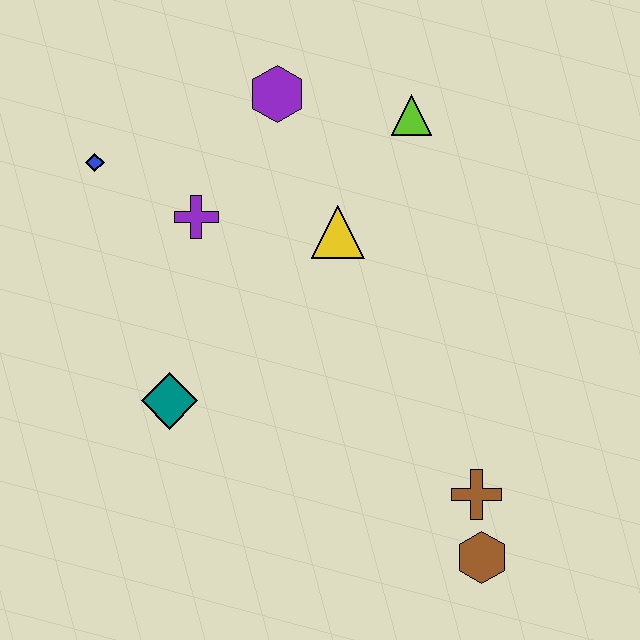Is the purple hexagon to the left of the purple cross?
No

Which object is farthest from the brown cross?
The blue diamond is farthest from the brown cross.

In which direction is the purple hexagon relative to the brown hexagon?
The purple hexagon is above the brown hexagon.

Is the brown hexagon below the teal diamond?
Yes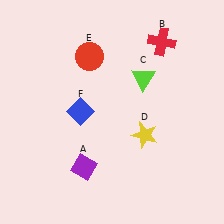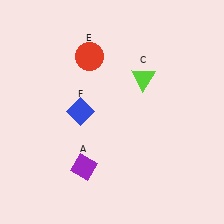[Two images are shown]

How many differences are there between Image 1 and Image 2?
There are 2 differences between the two images.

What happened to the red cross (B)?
The red cross (B) was removed in Image 2. It was in the top-right area of Image 1.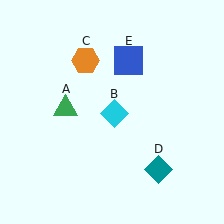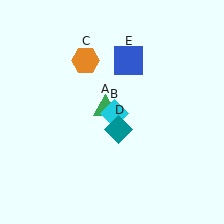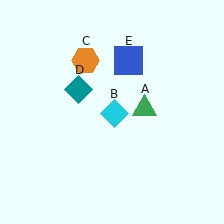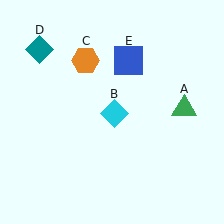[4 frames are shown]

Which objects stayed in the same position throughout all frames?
Cyan diamond (object B) and orange hexagon (object C) and blue square (object E) remained stationary.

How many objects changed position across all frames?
2 objects changed position: green triangle (object A), teal diamond (object D).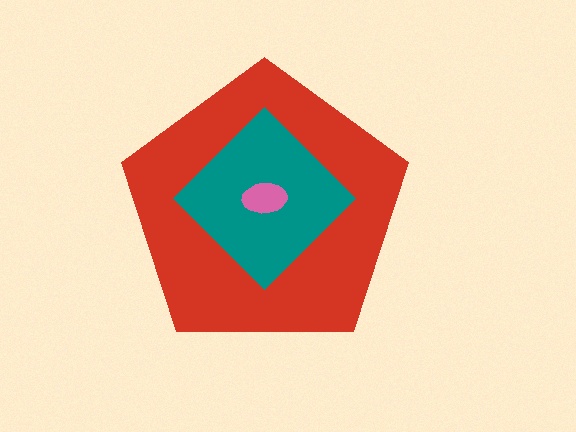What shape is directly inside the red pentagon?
The teal diamond.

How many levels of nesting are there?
3.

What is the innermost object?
The pink ellipse.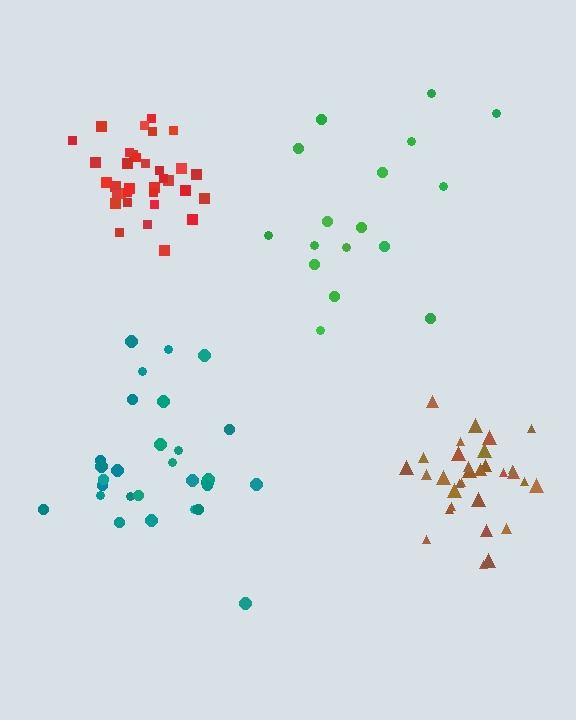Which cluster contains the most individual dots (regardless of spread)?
Red (34).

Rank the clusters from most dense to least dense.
red, brown, teal, green.